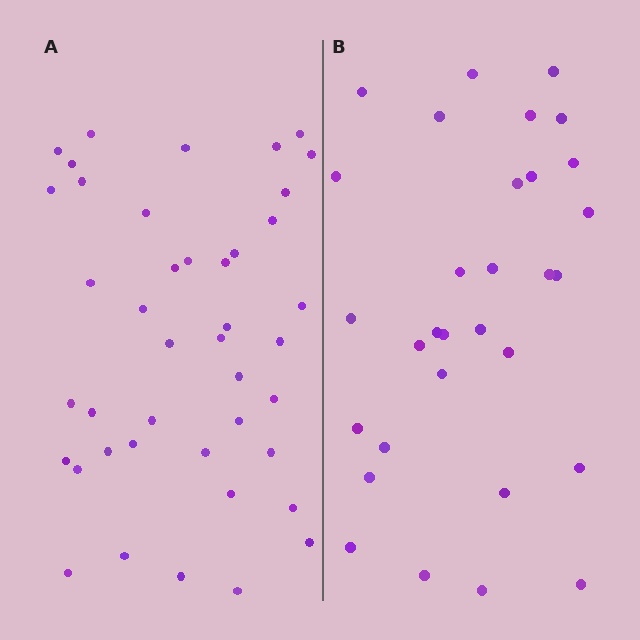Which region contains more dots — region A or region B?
Region A (the left region) has more dots.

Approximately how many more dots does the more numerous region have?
Region A has roughly 12 or so more dots than region B.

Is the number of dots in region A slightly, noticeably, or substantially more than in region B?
Region A has noticeably more, but not dramatically so. The ratio is roughly 1.4 to 1.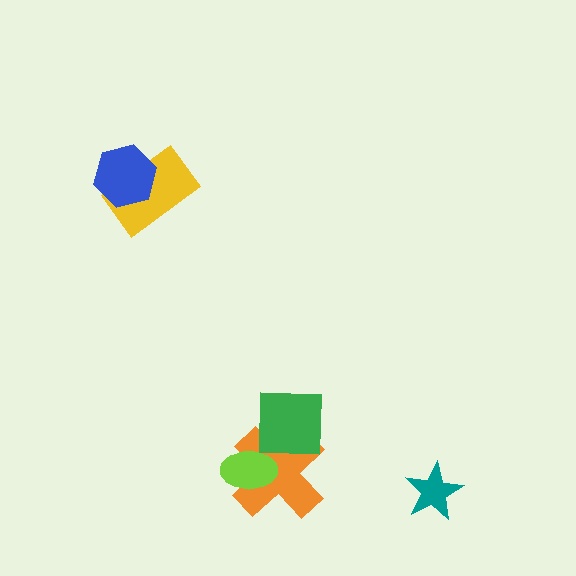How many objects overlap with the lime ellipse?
2 objects overlap with the lime ellipse.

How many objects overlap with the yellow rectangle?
1 object overlaps with the yellow rectangle.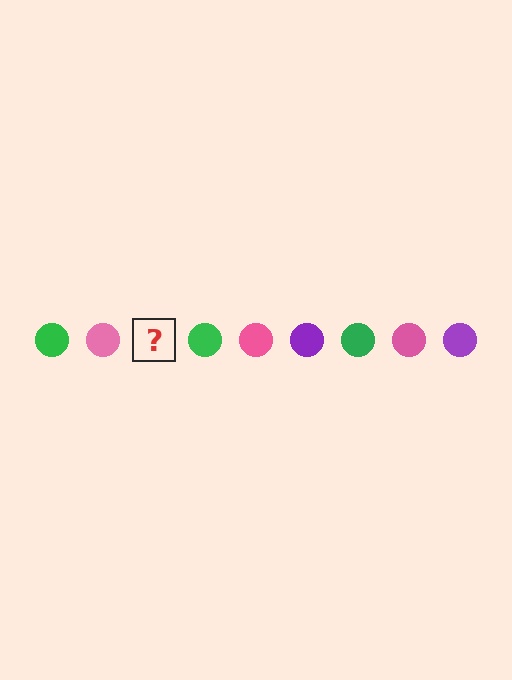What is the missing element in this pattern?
The missing element is a purple circle.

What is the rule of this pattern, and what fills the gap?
The rule is that the pattern cycles through green, pink, purple circles. The gap should be filled with a purple circle.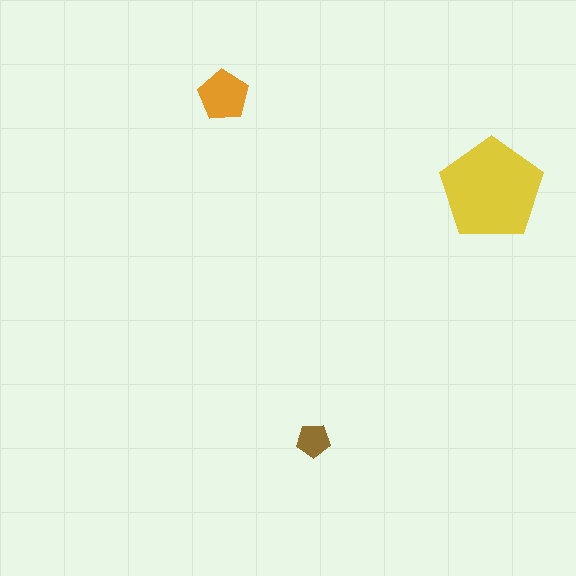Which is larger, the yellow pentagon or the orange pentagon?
The yellow one.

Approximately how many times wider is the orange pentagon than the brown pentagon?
About 1.5 times wider.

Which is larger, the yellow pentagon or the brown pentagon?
The yellow one.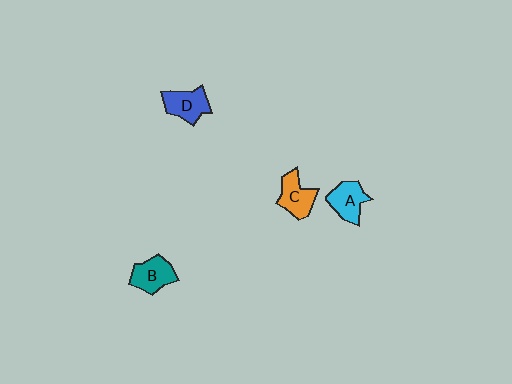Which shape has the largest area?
Shape D (blue).